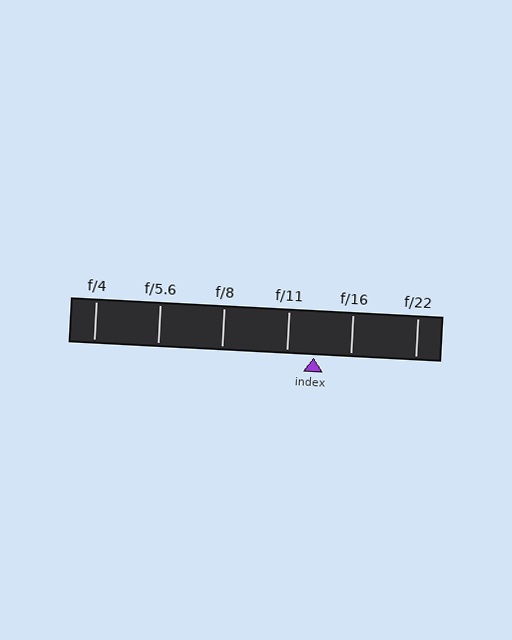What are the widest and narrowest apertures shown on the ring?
The widest aperture shown is f/4 and the narrowest is f/22.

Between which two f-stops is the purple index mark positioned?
The index mark is between f/11 and f/16.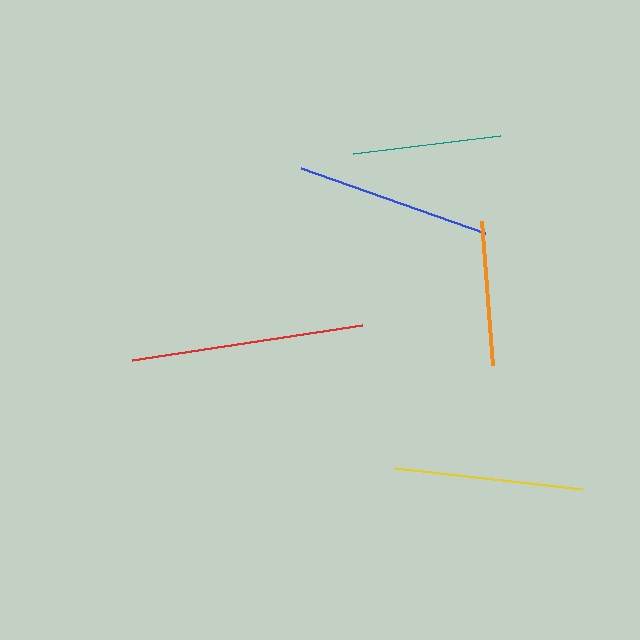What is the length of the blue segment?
The blue segment is approximately 195 pixels long.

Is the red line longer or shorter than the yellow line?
The red line is longer than the yellow line.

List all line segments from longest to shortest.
From longest to shortest: red, blue, yellow, teal, orange.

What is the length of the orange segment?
The orange segment is approximately 144 pixels long.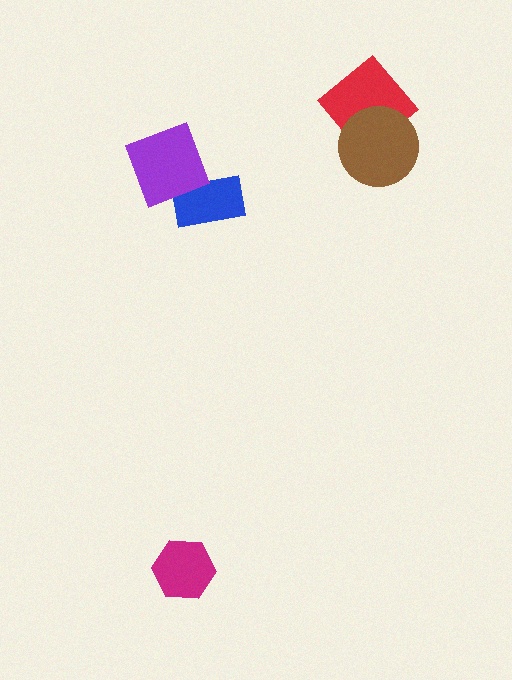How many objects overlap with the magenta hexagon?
0 objects overlap with the magenta hexagon.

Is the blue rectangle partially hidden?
Yes, it is partially covered by another shape.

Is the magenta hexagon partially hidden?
No, no other shape covers it.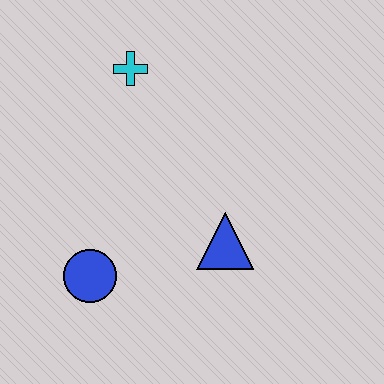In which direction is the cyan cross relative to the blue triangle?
The cyan cross is above the blue triangle.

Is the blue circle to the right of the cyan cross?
No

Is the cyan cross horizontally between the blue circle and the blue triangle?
Yes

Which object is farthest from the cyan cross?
The blue circle is farthest from the cyan cross.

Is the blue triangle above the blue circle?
Yes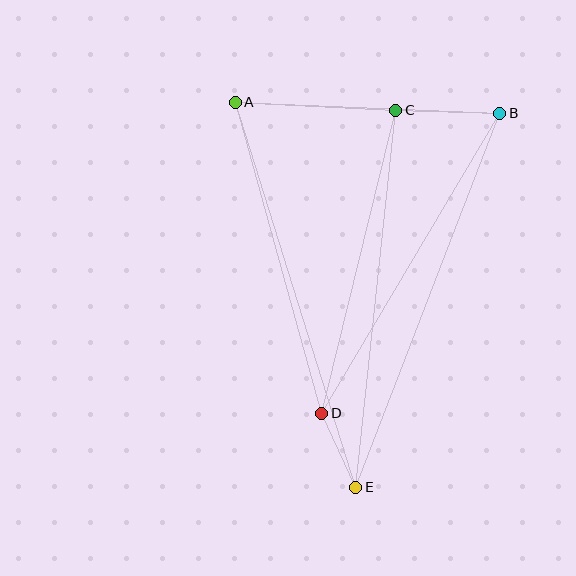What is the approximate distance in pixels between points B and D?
The distance between B and D is approximately 349 pixels.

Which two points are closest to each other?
Points D and E are closest to each other.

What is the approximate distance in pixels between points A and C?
The distance between A and C is approximately 161 pixels.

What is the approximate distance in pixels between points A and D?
The distance between A and D is approximately 323 pixels.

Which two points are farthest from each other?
Points A and E are farthest from each other.